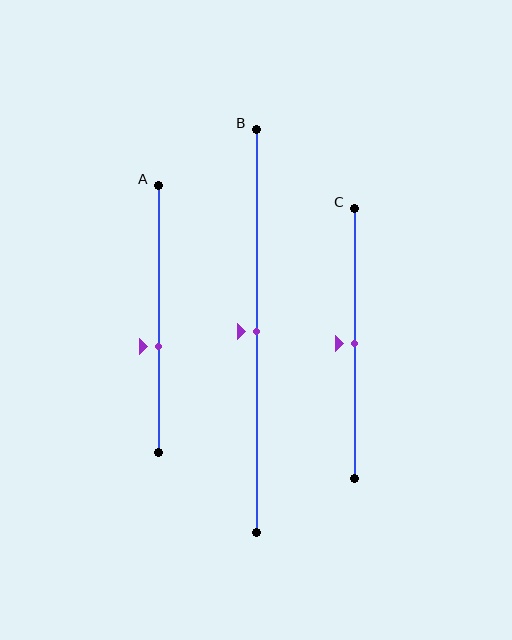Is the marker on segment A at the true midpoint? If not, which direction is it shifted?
No, the marker on segment A is shifted downward by about 10% of the segment length.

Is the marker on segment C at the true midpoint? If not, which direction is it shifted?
Yes, the marker on segment C is at the true midpoint.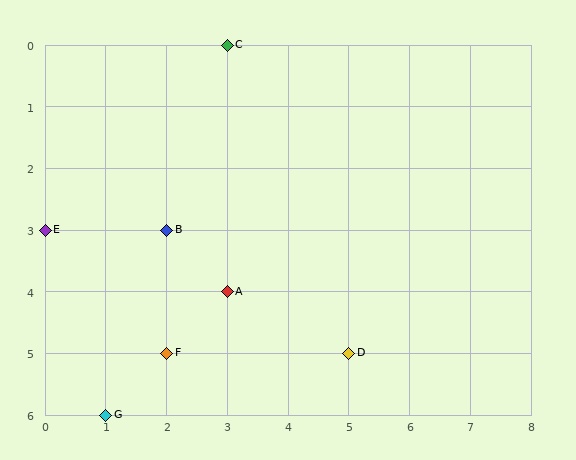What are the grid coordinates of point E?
Point E is at grid coordinates (0, 3).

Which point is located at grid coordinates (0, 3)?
Point E is at (0, 3).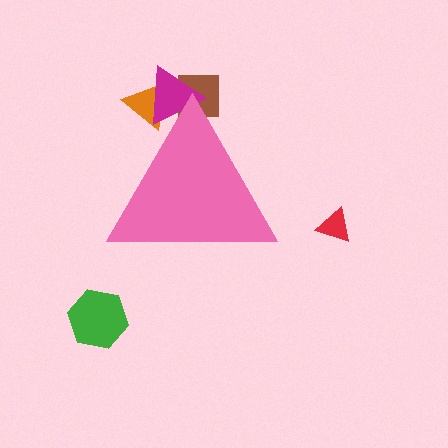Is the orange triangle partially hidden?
Yes, the orange triangle is partially hidden behind the pink triangle.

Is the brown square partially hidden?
Yes, the brown square is partially hidden behind the pink triangle.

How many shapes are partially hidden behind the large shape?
3 shapes are partially hidden.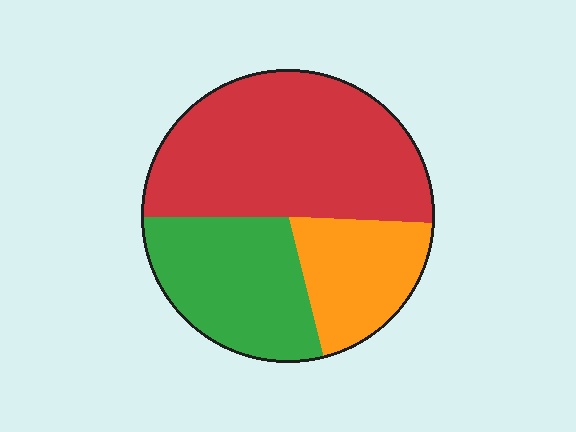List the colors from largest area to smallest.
From largest to smallest: red, green, orange.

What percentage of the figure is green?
Green takes up about one quarter (1/4) of the figure.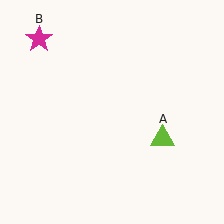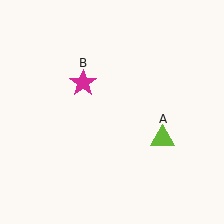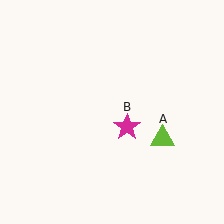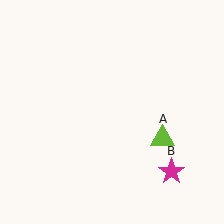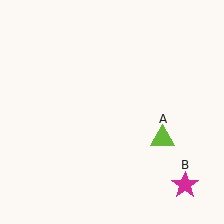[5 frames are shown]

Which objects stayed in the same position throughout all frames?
Lime triangle (object A) remained stationary.